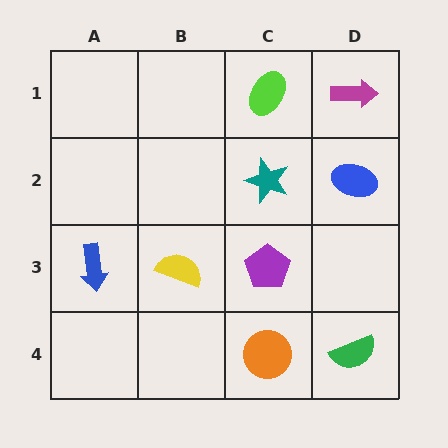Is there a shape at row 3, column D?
No, that cell is empty.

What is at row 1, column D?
A magenta arrow.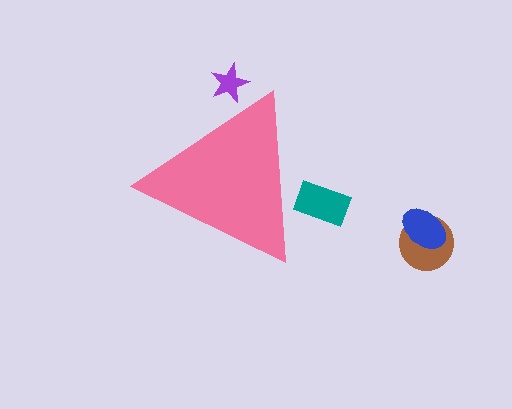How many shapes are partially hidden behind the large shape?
2 shapes are partially hidden.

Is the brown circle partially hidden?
No, the brown circle is fully visible.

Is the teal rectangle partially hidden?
Yes, the teal rectangle is partially hidden behind the pink triangle.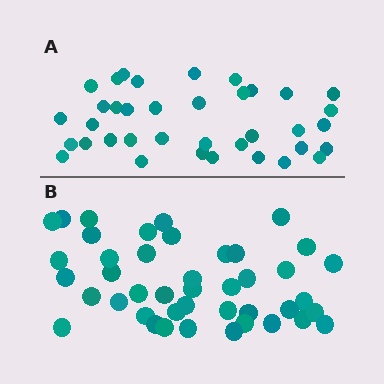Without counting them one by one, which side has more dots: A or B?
Region B (the bottom region) has more dots.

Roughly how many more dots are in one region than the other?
Region B has about 6 more dots than region A.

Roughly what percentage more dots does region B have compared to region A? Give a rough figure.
About 15% more.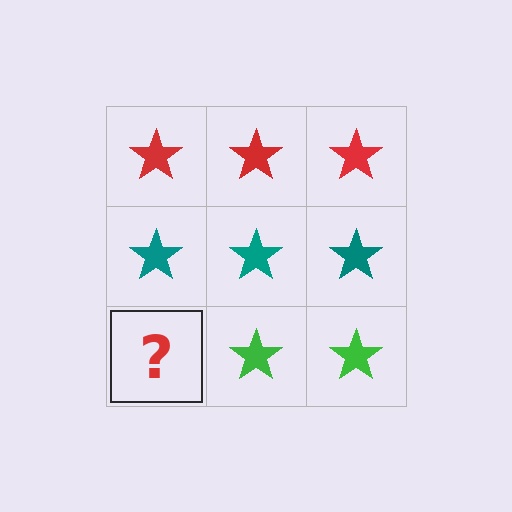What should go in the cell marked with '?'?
The missing cell should contain a green star.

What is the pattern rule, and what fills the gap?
The rule is that each row has a consistent color. The gap should be filled with a green star.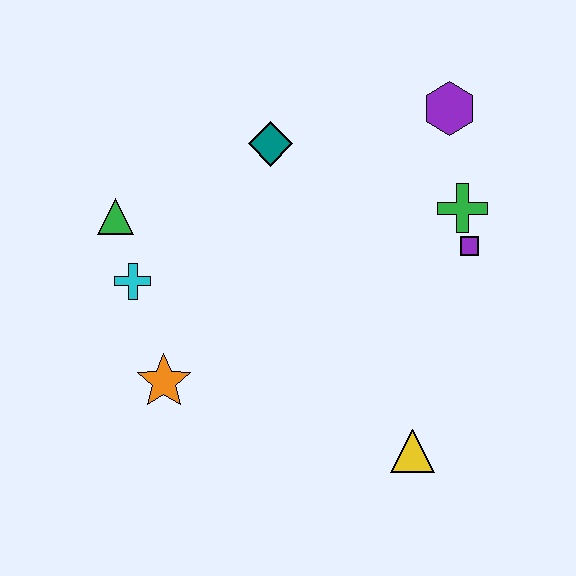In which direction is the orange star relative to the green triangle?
The orange star is below the green triangle.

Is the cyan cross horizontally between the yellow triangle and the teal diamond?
No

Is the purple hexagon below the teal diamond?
No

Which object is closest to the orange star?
The cyan cross is closest to the orange star.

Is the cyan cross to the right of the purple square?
No